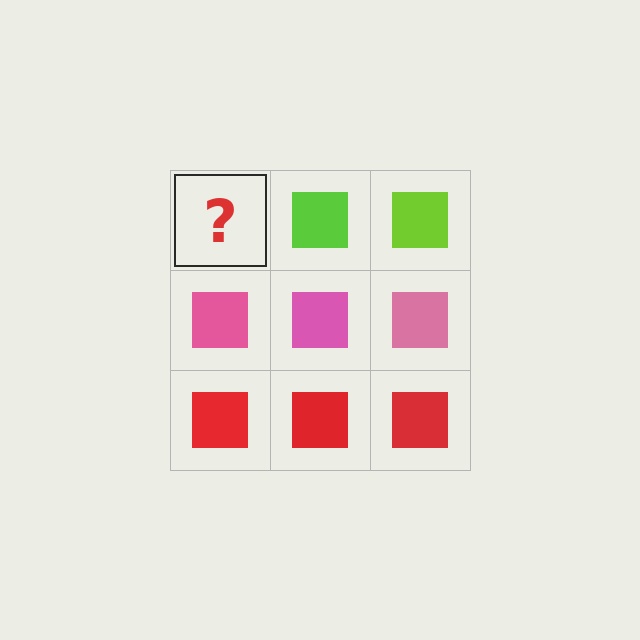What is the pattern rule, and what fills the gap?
The rule is that each row has a consistent color. The gap should be filled with a lime square.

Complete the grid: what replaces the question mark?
The question mark should be replaced with a lime square.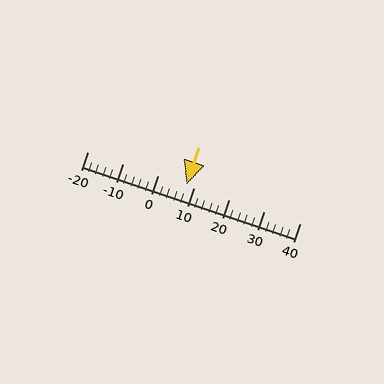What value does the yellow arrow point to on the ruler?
The yellow arrow points to approximately 8.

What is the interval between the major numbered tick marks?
The major tick marks are spaced 10 units apart.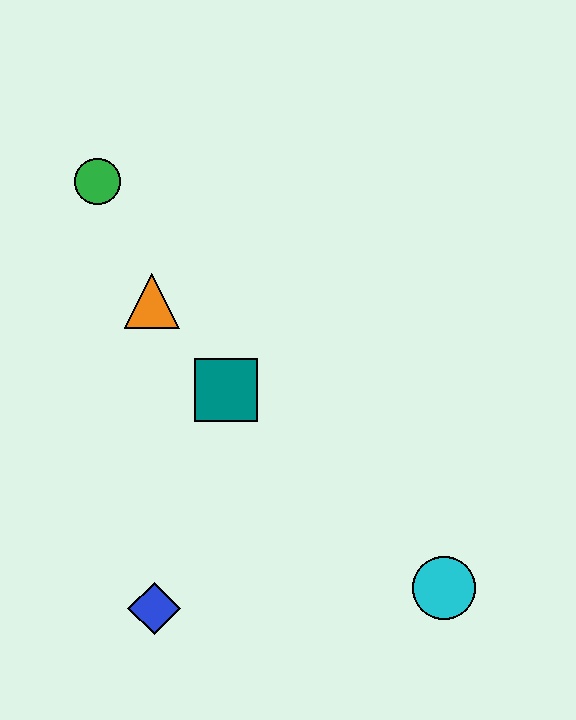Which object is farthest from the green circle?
The cyan circle is farthest from the green circle.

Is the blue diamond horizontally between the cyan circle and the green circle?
Yes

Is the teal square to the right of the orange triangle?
Yes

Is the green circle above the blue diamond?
Yes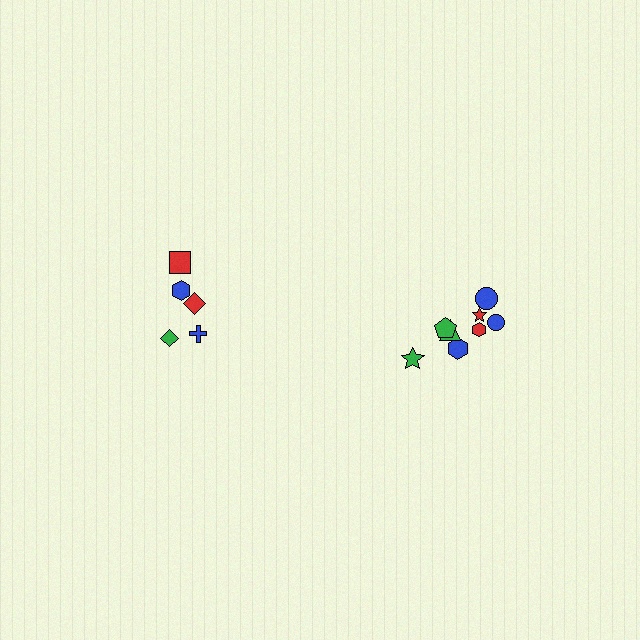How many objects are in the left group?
There are 5 objects.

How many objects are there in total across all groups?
There are 13 objects.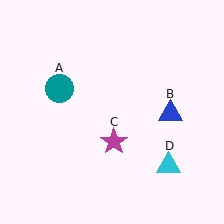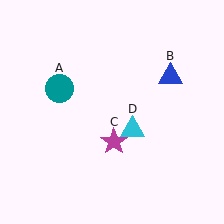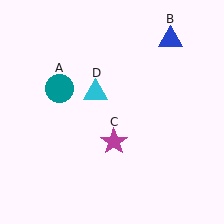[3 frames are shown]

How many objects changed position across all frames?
2 objects changed position: blue triangle (object B), cyan triangle (object D).